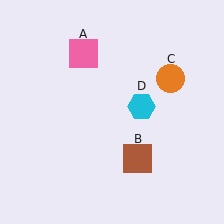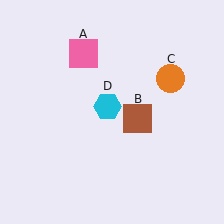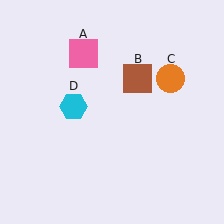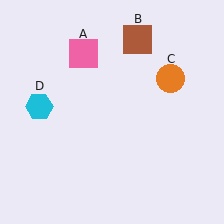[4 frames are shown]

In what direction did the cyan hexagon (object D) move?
The cyan hexagon (object D) moved left.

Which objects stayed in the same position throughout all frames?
Pink square (object A) and orange circle (object C) remained stationary.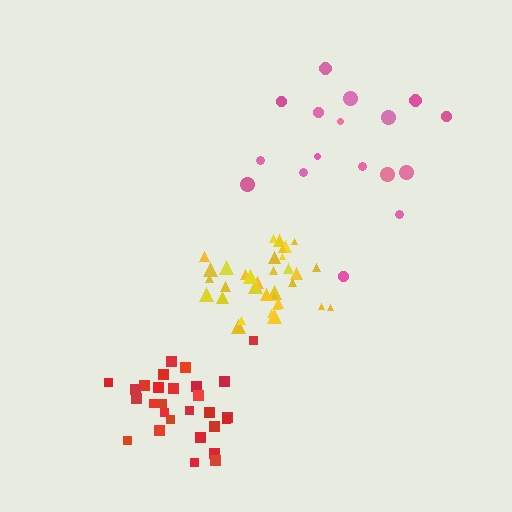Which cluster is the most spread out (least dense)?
Pink.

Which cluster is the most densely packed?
Yellow.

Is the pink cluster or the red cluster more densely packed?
Red.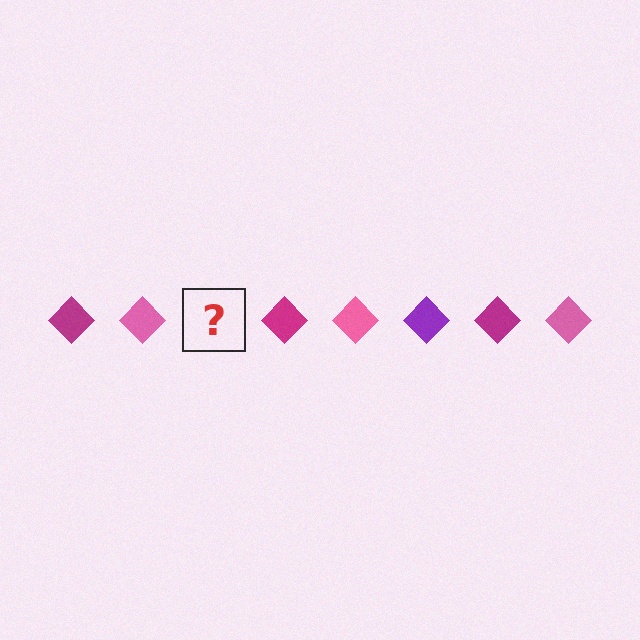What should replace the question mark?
The question mark should be replaced with a purple diamond.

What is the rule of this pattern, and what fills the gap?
The rule is that the pattern cycles through magenta, pink, purple diamonds. The gap should be filled with a purple diamond.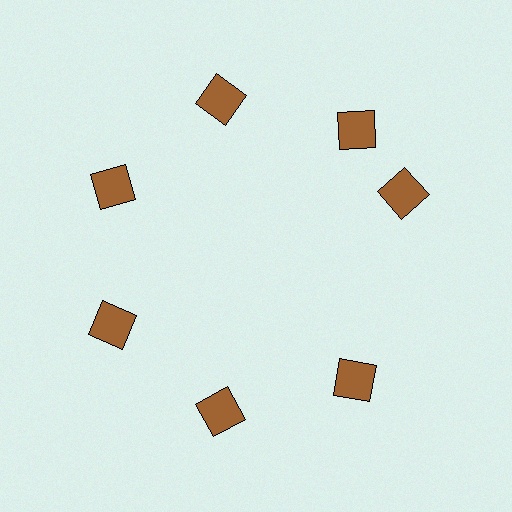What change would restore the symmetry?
The symmetry would be restored by rotating it back into even spacing with its neighbors so that all 7 squares sit at equal angles and equal distance from the center.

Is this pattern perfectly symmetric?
No. The 7 brown squares are arranged in a ring, but one element near the 3 o'clock position is rotated out of alignment along the ring, breaking the 7-fold rotational symmetry.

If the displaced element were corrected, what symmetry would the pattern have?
It would have 7-fold rotational symmetry — the pattern would map onto itself every 51 degrees.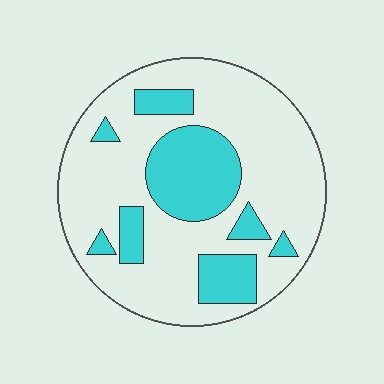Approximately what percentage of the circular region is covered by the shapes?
Approximately 25%.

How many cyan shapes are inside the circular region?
8.